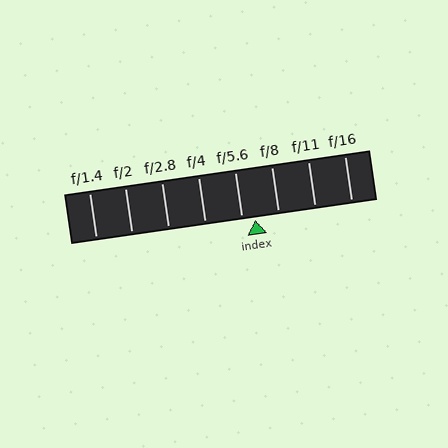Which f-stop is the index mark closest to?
The index mark is closest to f/5.6.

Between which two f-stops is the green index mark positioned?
The index mark is between f/5.6 and f/8.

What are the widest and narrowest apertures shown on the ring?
The widest aperture shown is f/1.4 and the narrowest is f/16.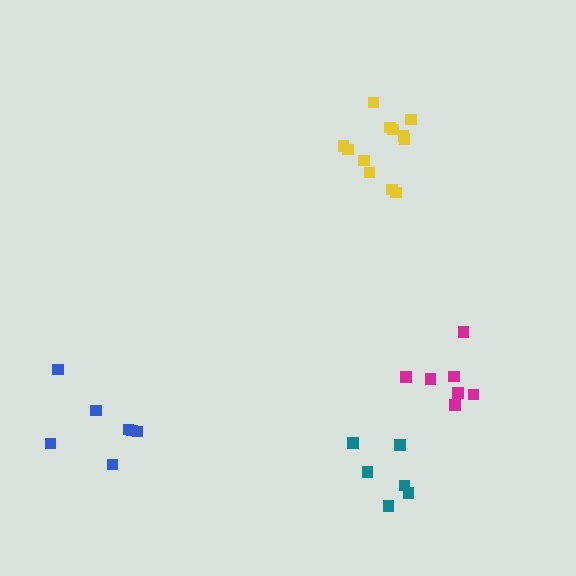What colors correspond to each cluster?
The clusters are colored: blue, teal, yellow, magenta.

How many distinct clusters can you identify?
There are 4 distinct clusters.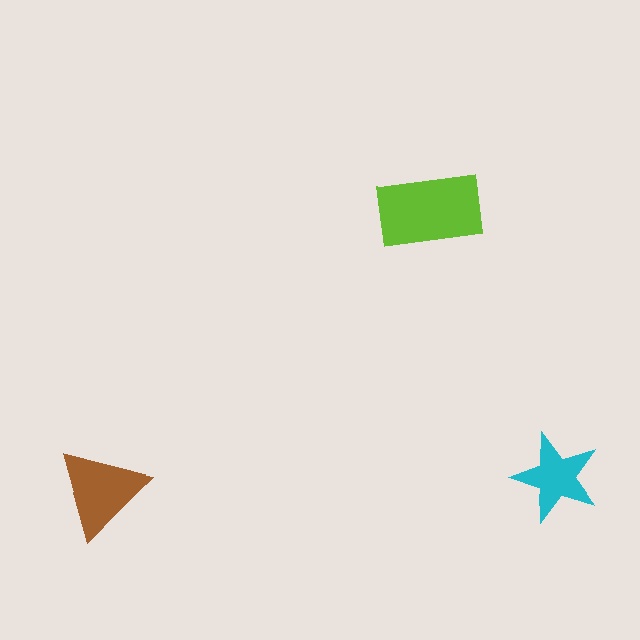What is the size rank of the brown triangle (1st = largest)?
2nd.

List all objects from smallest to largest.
The cyan star, the brown triangle, the lime rectangle.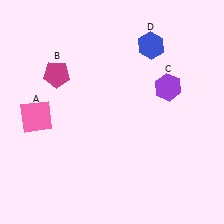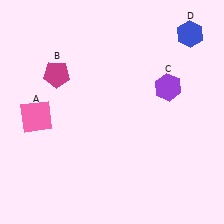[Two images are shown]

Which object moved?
The blue hexagon (D) moved right.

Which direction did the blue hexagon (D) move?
The blue hexagon (D) moved right.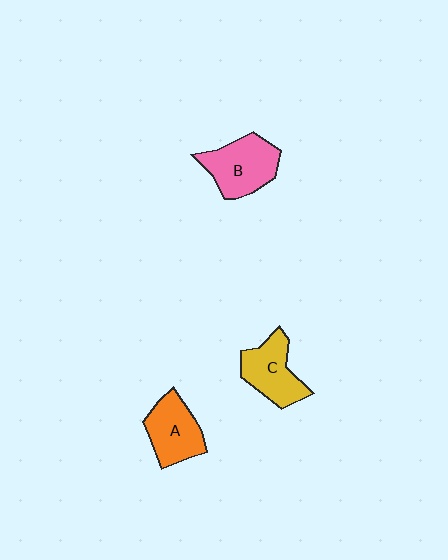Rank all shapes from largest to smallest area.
From largest to smallest: B (pink), C (yellow), A (orange).